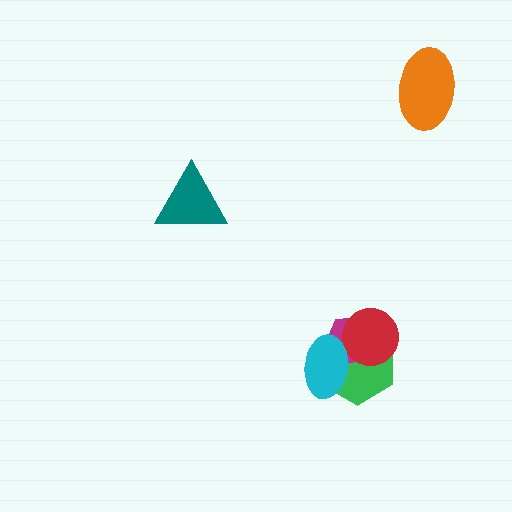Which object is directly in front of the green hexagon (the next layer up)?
The magenta hexagon is directly in front of the green hexagon.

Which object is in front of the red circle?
The cyan ellipse is in front of the red circle.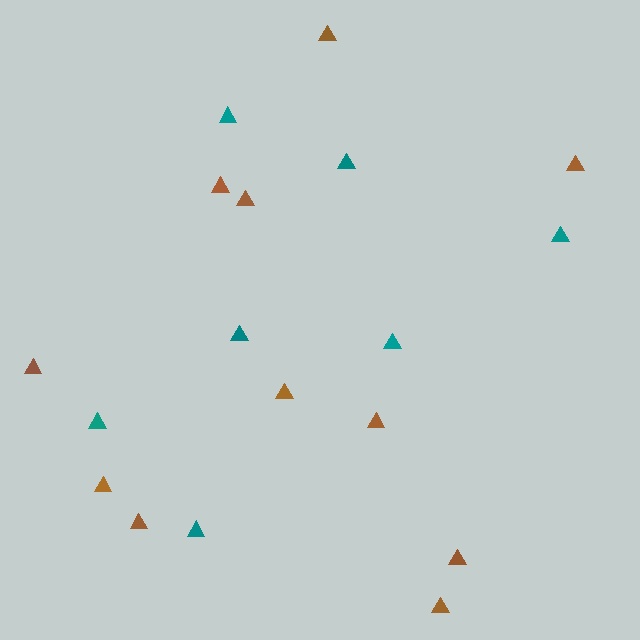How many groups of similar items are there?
There are 2 groups: one group of teal triangles (7) and one group of brown triangles (11).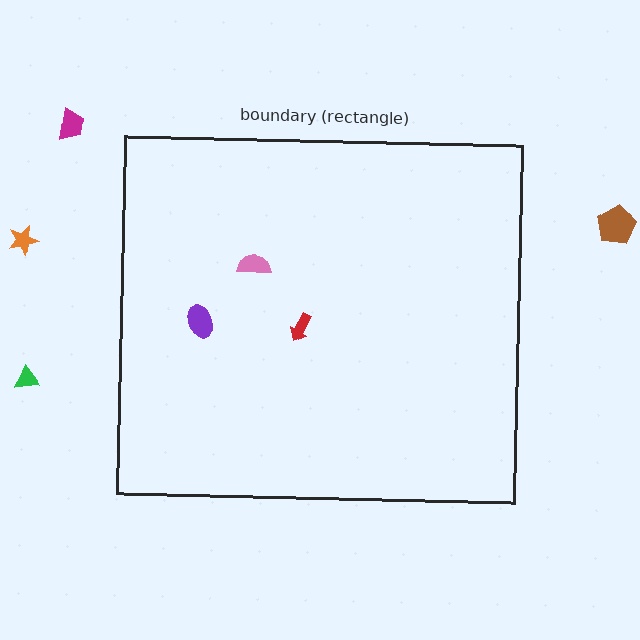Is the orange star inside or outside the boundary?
Outside.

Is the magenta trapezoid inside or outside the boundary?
Outside.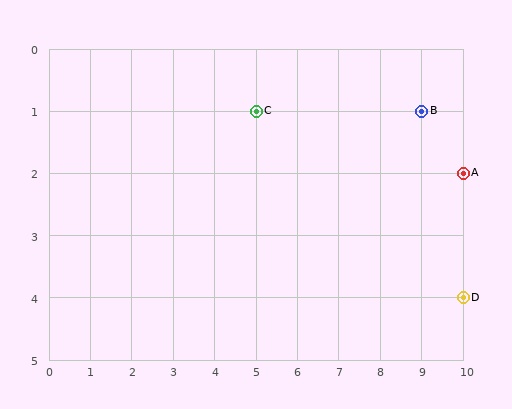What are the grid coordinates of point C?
Point C is at grid coordinates (5, 1).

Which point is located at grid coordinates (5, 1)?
Point C is at (5, 1).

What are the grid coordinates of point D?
Point D is at grid coordinates (10, 4).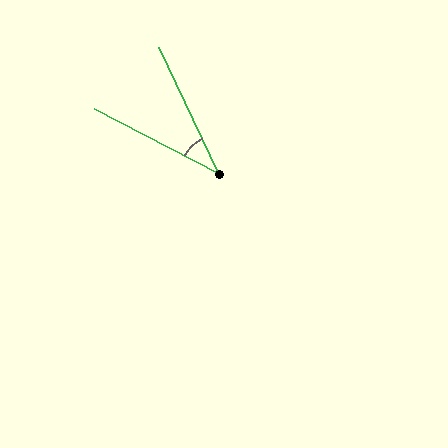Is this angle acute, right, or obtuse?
It is acute.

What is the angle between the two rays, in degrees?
Approximately 37 degrees.